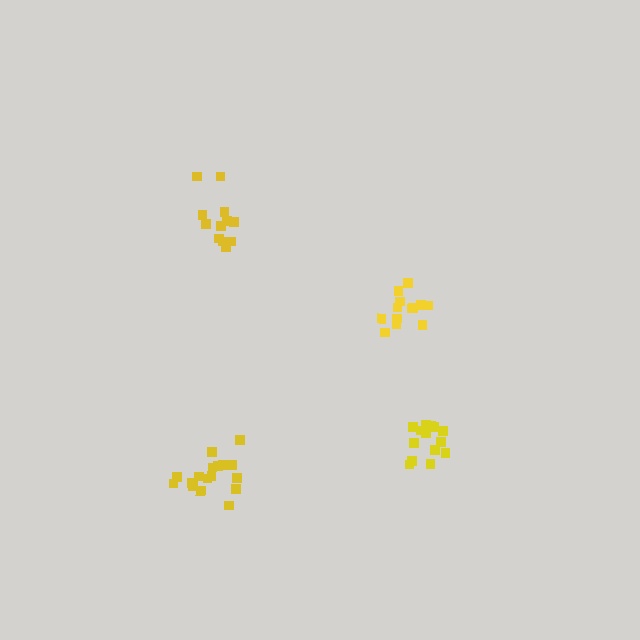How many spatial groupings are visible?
There are 4 spatial groupings.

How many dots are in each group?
Group 1: 14 dots, Group 2: 13 dots, Group 3: 12 dots, Group 4: 17 dots (56 total).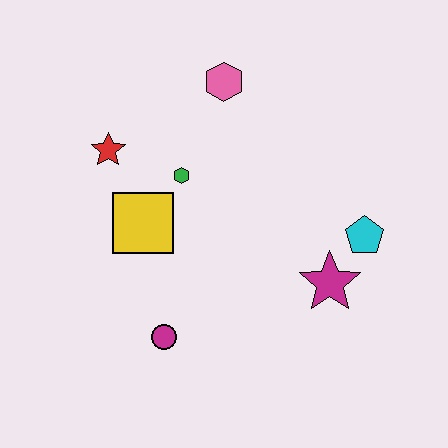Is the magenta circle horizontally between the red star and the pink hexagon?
Yes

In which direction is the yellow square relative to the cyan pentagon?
The yellow square is to the left of the cyan pentagon.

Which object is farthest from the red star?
The cyan pentagon is farthest from the red star.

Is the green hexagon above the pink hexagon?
No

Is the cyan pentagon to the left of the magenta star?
No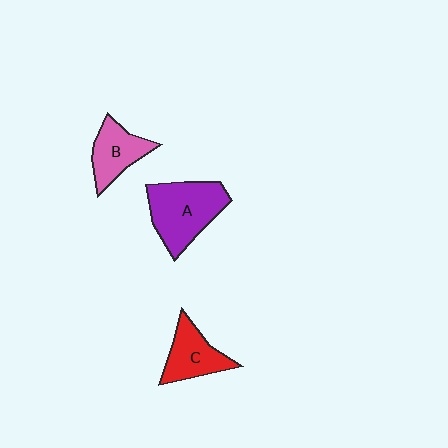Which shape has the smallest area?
Shape B (pink).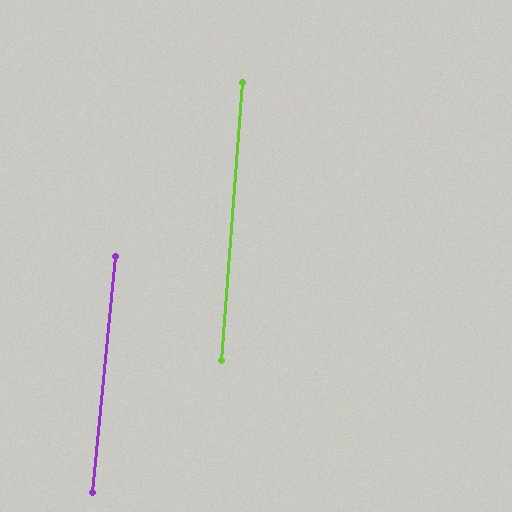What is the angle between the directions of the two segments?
Approximately 1 degree.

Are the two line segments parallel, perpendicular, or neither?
Parallel — their directions differ by only 1.1°.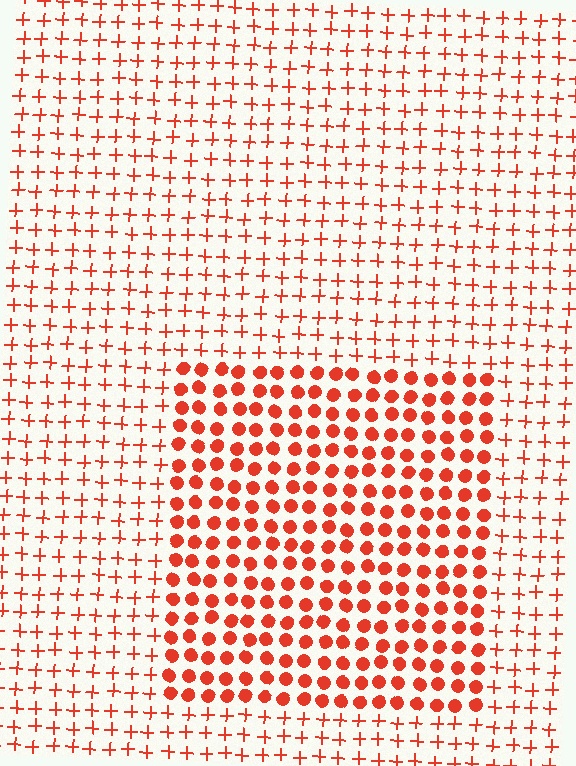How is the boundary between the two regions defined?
The boundary is defined by a change in element shape: circles inside vs. plus signs outside. All elements share the same color and spacing.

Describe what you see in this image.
The image is filled with small red elements arranged in a uniform grid. A rectangle-shaped region contains circles, while the surrounding area contains plus signs. The boundary is defined purely by the change in element shape.